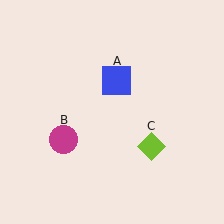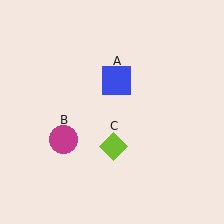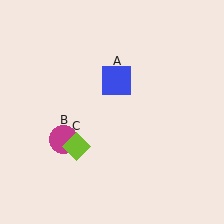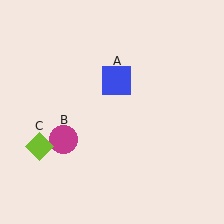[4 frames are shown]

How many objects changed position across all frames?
1 object changed position: lime diamond (object C).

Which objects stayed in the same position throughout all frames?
Blue square (object A) and magenta circle (object B) remained stationary.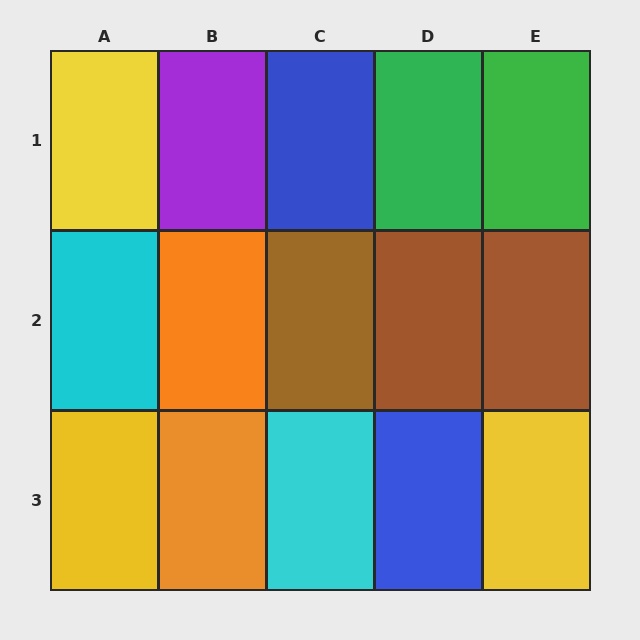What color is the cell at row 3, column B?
Orange.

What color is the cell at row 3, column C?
Cyan.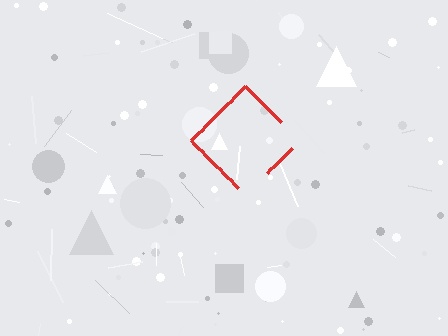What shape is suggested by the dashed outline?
The dashed outline suggests a diamond.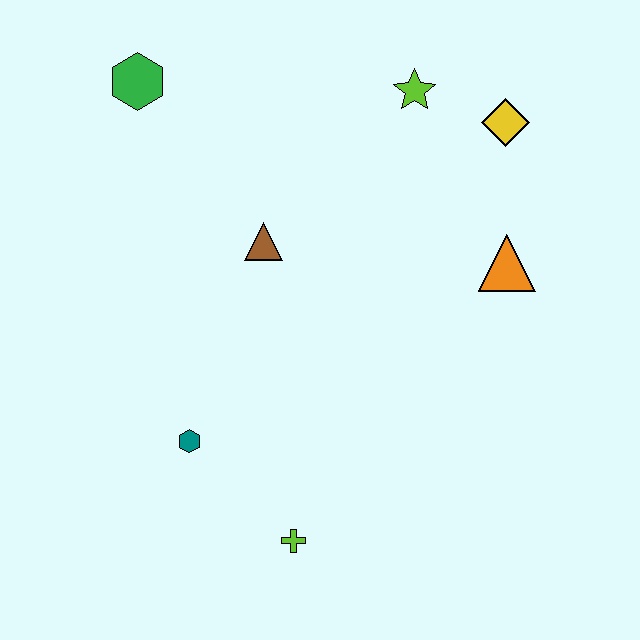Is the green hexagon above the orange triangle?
Yes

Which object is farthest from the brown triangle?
The lime cross is farthest from the brown triangle.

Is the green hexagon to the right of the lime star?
No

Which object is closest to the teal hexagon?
The lime cross is closest to the teal hexagon.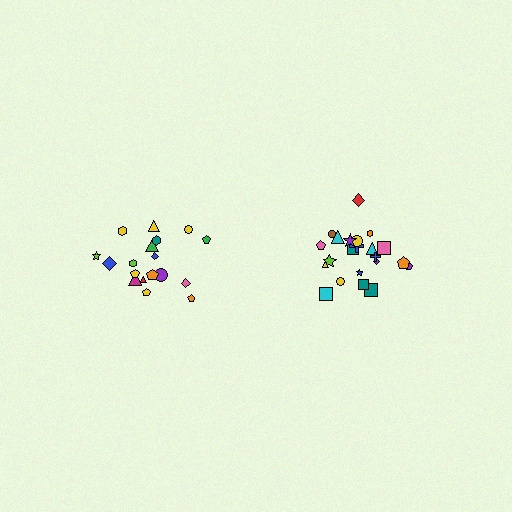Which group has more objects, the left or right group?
The right group.